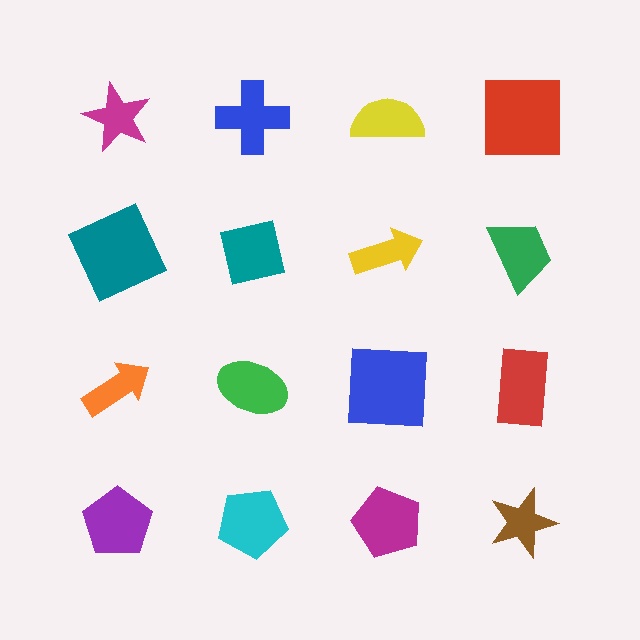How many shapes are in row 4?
4 shapes.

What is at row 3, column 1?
An orange arrow.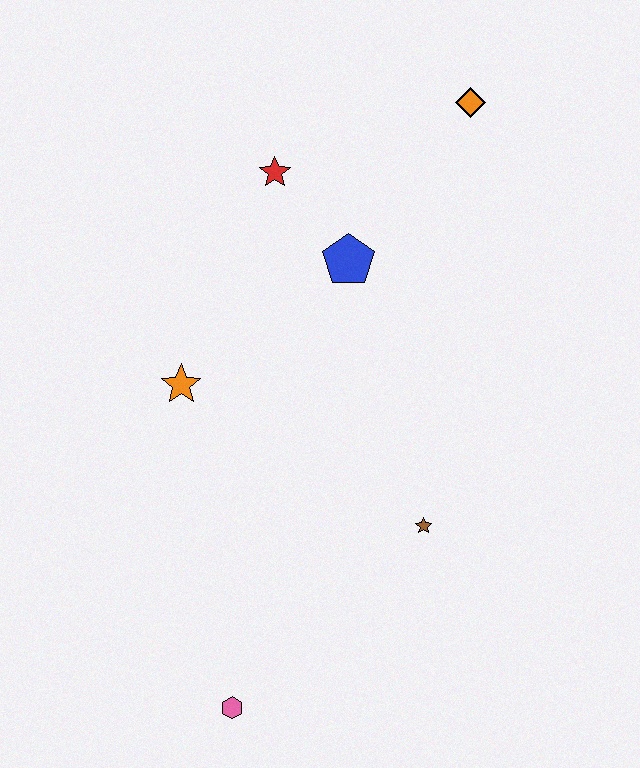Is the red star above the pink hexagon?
Yes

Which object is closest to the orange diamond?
The blue pentagon is closest to the orange diamond.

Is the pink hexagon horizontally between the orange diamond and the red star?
No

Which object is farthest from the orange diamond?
The pink hexagon is farthest from the orange diamond.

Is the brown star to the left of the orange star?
No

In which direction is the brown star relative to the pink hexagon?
The brown star is to the right of the pink hexagon.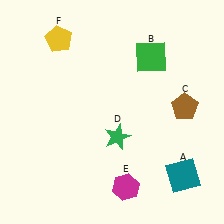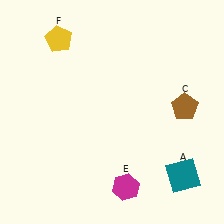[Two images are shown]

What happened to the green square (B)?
The green square (B) was removed in Image 2. It was in the top-right area of Image 1.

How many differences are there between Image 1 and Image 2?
There are 2 differences between the two images.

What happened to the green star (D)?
The green star (D) was removed in Image 2. It was in the bottom-right area of Image 1.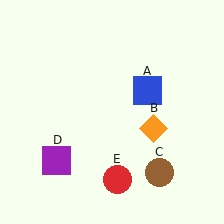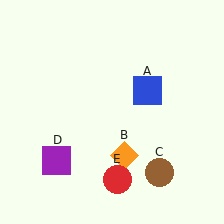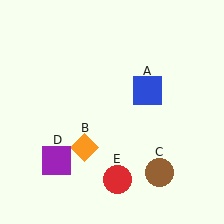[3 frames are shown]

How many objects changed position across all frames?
1 object changed position: orange diamond (object B).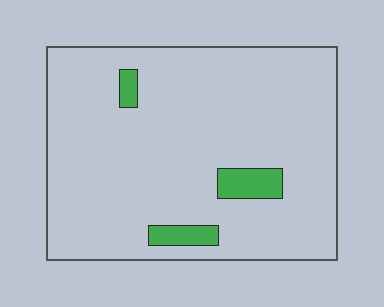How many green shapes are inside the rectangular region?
3.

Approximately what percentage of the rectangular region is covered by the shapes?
Approximately 5%.